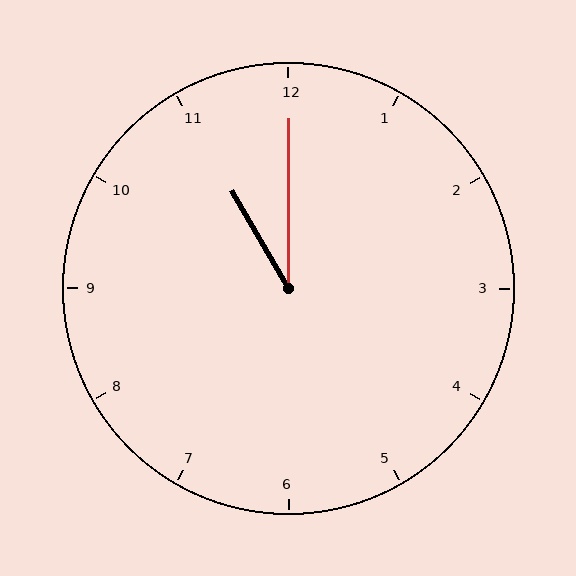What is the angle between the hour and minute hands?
Approximately 30 degrees.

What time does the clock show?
11:00.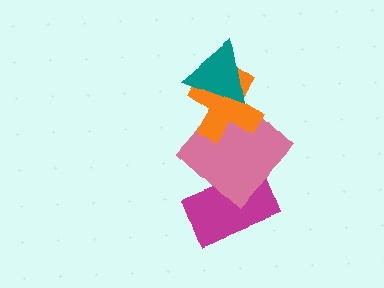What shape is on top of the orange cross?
The teal triangle is on top of the orange cross.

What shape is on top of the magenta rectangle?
The pink diamond is on top of the magenta rectangle.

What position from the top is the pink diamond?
The pink diamond is 3rd from the top.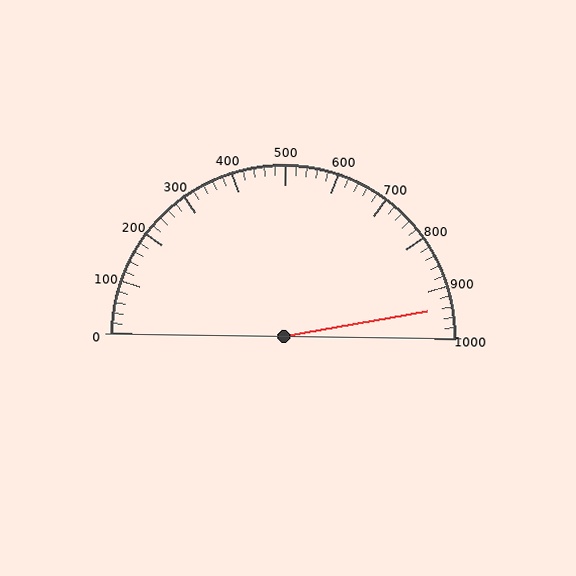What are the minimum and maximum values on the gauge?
The gauge ranges from 0 to 1000.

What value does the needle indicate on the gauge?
The needle indicates approximately 940.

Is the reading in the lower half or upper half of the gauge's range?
The reading is in the upper half of the range (0 to 1000).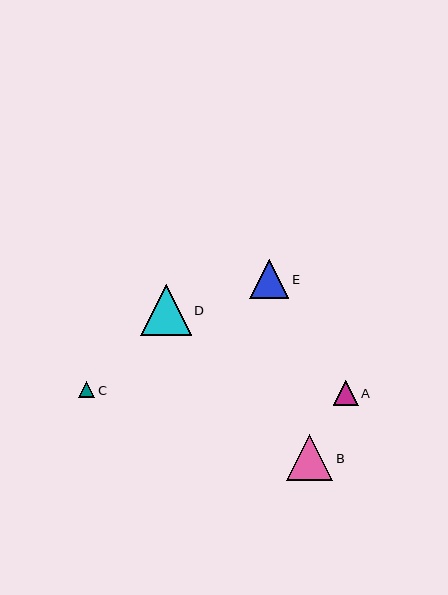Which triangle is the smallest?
Triangle C is the smallest with a size of approximately 16 pixels.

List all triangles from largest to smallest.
From largest to smallest: D, B, E, A, C.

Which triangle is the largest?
Triangle D is the largest with a size of approximately 50 pixels.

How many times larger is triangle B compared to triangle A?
Triangle B is approximately 1.9 times the size of triangle A.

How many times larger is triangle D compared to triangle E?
Triangle D is approximately 1.3 times the size of triangle E.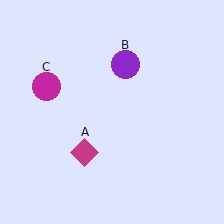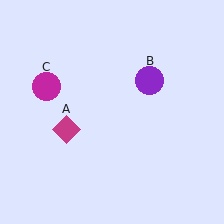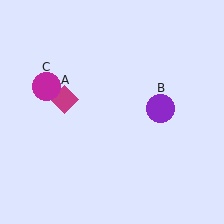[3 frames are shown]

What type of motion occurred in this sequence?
The magenta diamond (object A), purple circle (object B) rotated clockwise around the center of the scene.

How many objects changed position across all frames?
2 objects changed position: magenta diamond (object A), purple circle (object B).